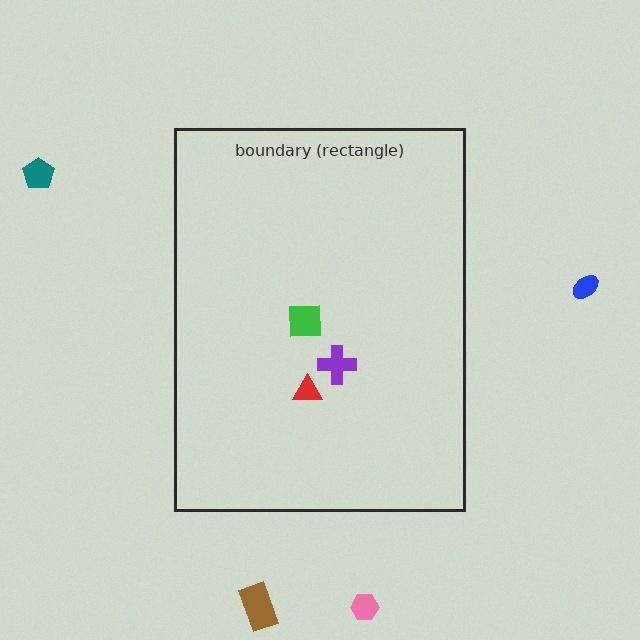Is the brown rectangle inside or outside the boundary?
Outside.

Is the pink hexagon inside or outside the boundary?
Outside.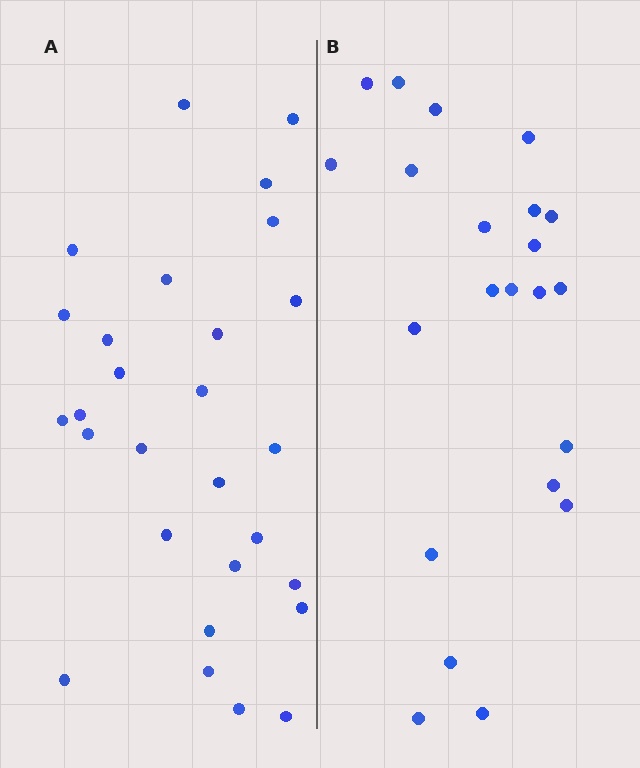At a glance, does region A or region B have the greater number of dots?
Region A (the left region) has more dots.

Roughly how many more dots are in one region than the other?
Region A has about 6 more dots than region B.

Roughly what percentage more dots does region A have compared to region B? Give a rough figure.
About 25% more.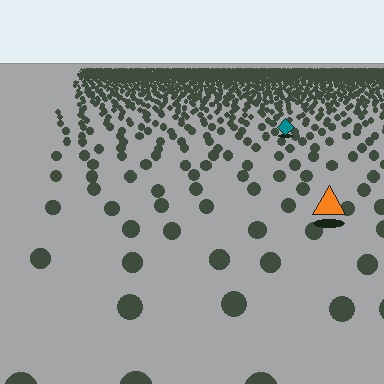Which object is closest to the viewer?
The orange triangle is closest. The texture marks near it are larger and more spread out.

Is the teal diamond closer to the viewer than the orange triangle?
No. The orange triangle is closer — you can tell from the texture gradient: the ground texture is coarser near it.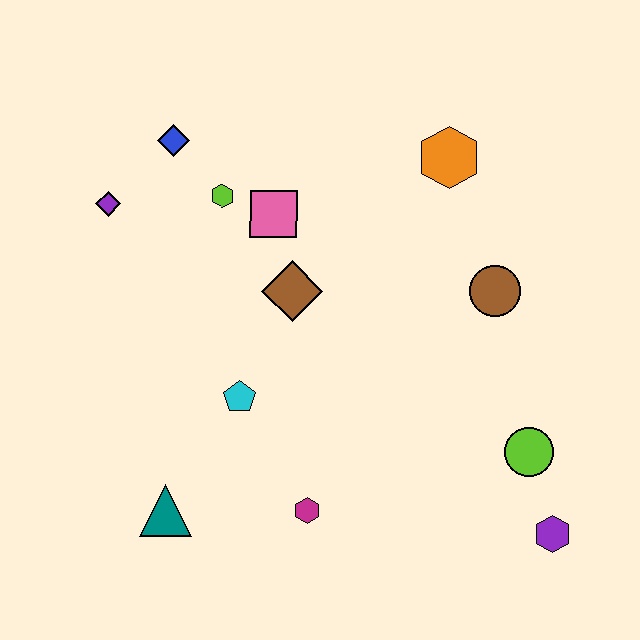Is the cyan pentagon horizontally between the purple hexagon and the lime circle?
No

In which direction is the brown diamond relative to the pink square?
The brown diamond is below the pink square.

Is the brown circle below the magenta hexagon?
No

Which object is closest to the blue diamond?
The lime hexagon is closest to the blue diamond.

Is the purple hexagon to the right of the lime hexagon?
Yes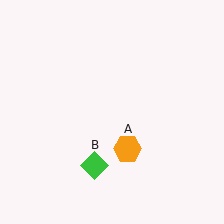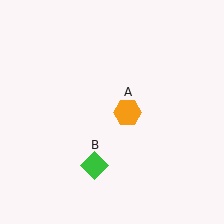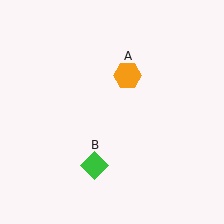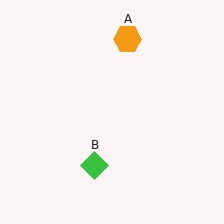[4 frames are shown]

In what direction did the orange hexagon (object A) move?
The orange hexagon (object A) moved up.